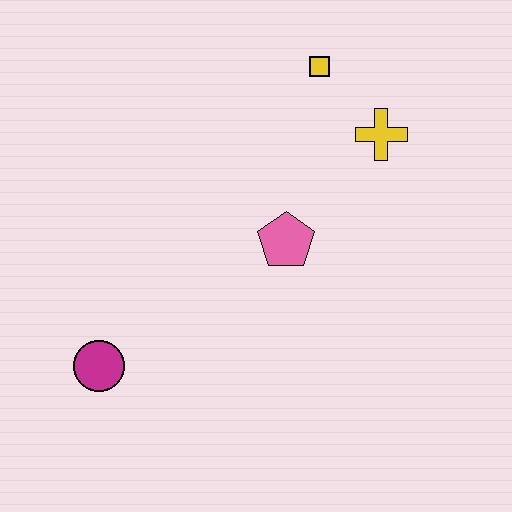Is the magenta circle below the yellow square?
Yes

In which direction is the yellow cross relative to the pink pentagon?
The yellow cross is above the pink pentagon.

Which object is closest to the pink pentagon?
The yellow cross is closest to the pink pentagon.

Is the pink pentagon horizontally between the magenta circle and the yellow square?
Yes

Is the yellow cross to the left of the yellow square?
No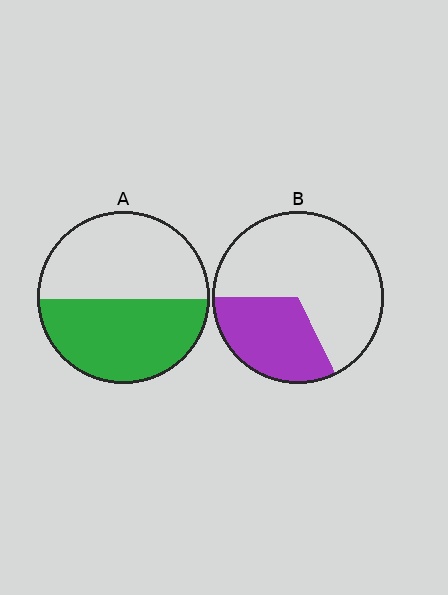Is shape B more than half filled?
No.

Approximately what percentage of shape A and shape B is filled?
A is approximately 50% and B is approximately 35%.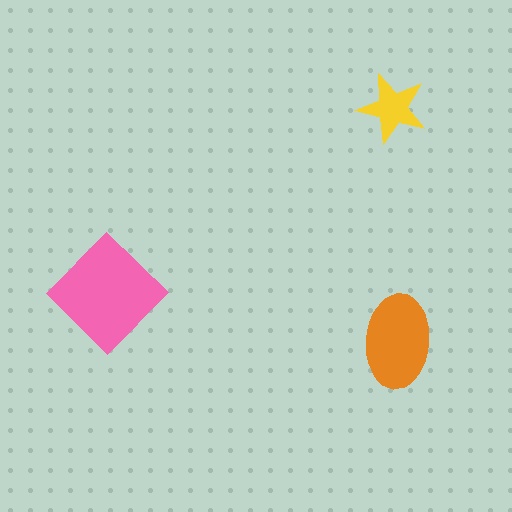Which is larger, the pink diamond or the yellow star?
The pink diamond.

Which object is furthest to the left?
The pink diamond is leftmost.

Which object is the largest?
The pink diamond.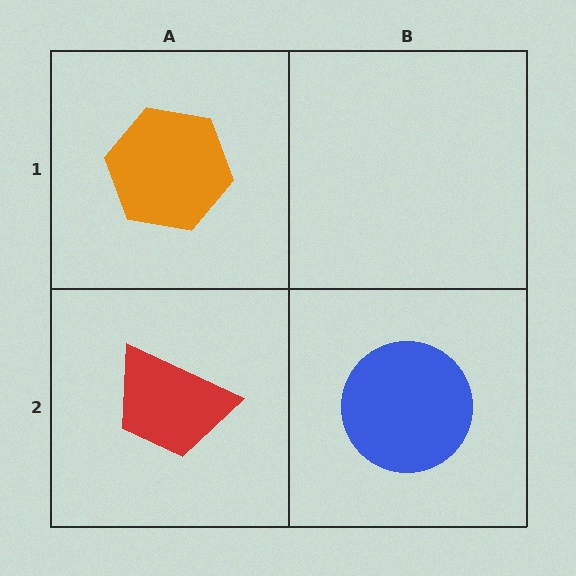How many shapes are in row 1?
1 shape.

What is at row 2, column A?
A red trapezoid.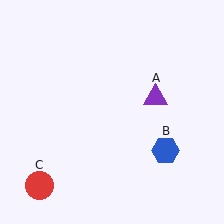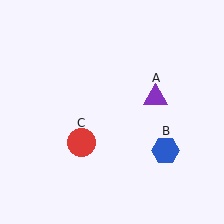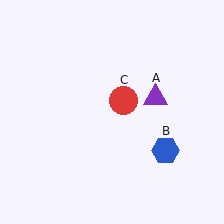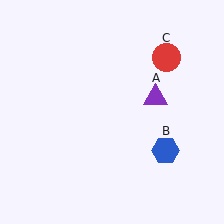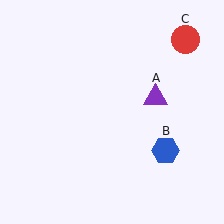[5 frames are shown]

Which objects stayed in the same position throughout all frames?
Purple triangle (object A) and blue hexagon (object B) remained stationary.